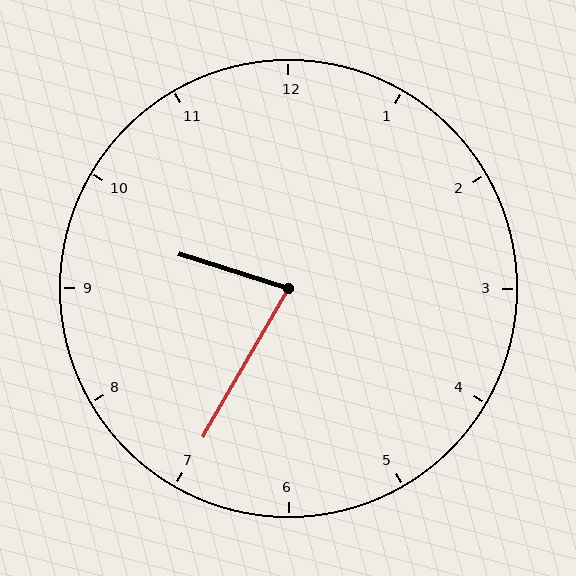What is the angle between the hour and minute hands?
Approximately 78 degrees.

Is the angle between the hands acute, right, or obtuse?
It is acute.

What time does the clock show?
9:35.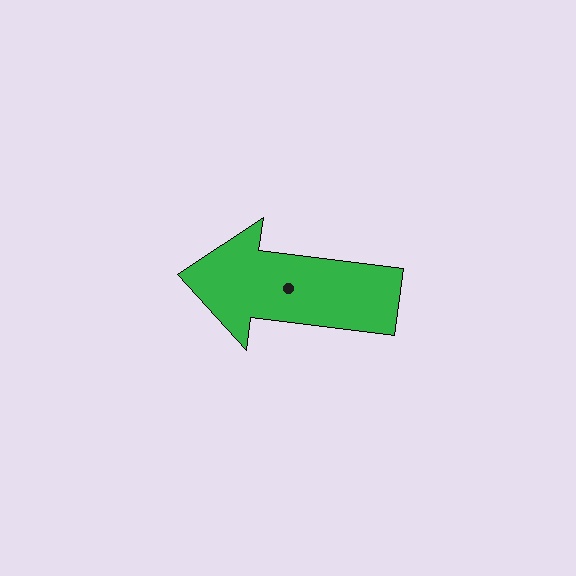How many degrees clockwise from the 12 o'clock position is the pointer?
Approximately 277 degrees.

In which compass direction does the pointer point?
West.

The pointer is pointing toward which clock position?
Roughly 9 o'clock.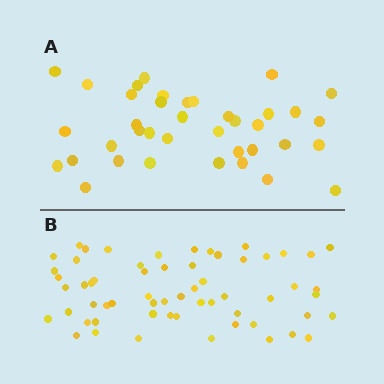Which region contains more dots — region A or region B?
Region B (the bottom region) has more dots.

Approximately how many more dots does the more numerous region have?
Region B has approximately 20 more dots than region A.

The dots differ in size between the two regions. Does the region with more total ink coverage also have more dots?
No. Region A has more total ink coverage because its dots are larger, but region B actually contains more individual dots. Total area can be misleading — the number of items is what matters here.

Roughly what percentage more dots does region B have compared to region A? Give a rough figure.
About 60% more.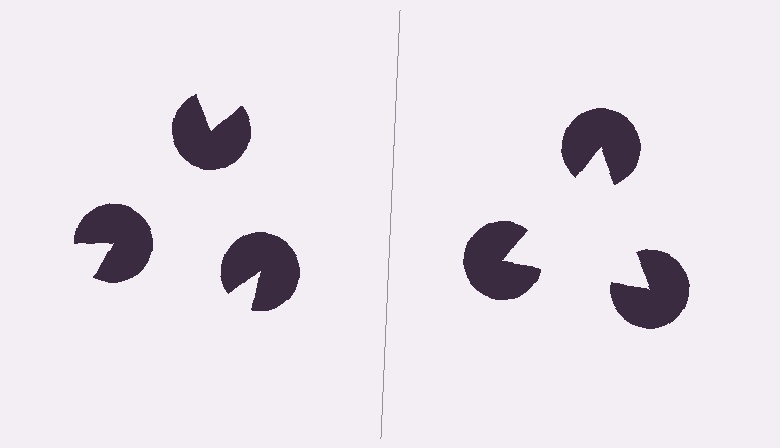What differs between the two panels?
The pac-man discs are positioned identically on both sides; only the wedge orientations differ. On the right they align to a triangle; on the left they are misaligned.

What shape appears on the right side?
An illusory triangle.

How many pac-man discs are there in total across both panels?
6 — 3 on each side.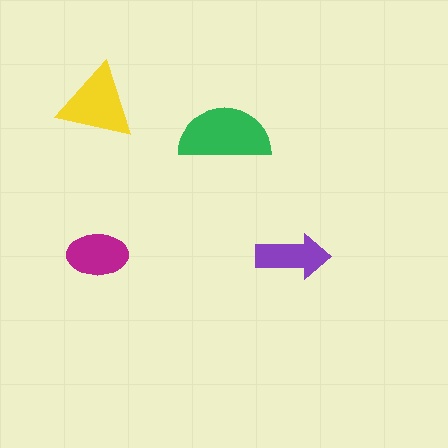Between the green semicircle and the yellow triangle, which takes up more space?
The green semicircle.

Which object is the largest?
The green semicircle.